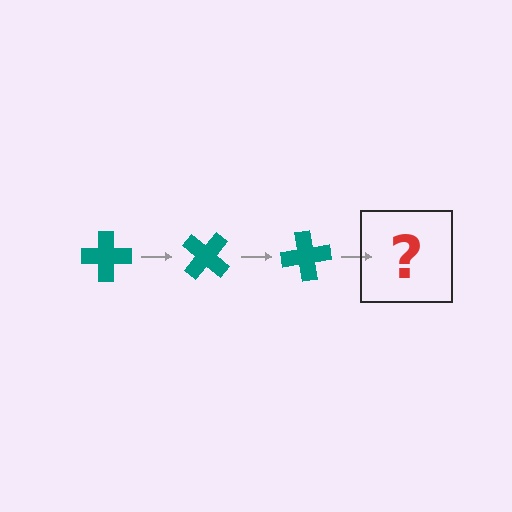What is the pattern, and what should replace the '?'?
The pattern is that the cross rotates 40 degrees each step. The '?' should be a teal cross rotated 120 degrees.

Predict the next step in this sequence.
The next step is a teal cross rotated 120 degrees.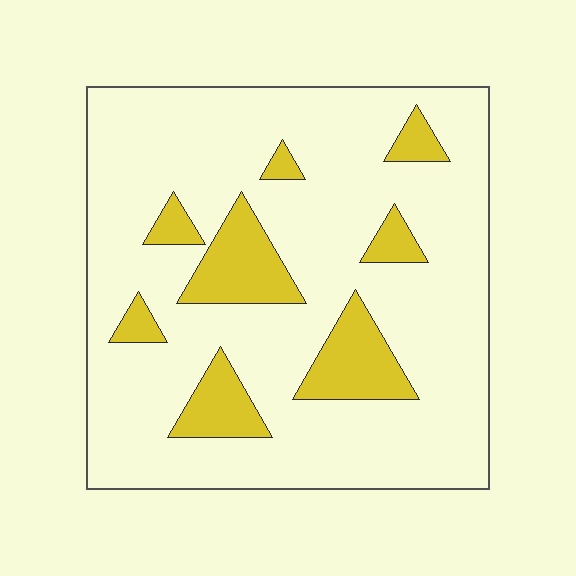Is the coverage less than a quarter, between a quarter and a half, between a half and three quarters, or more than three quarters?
Less than a quarter.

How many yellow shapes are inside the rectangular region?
8.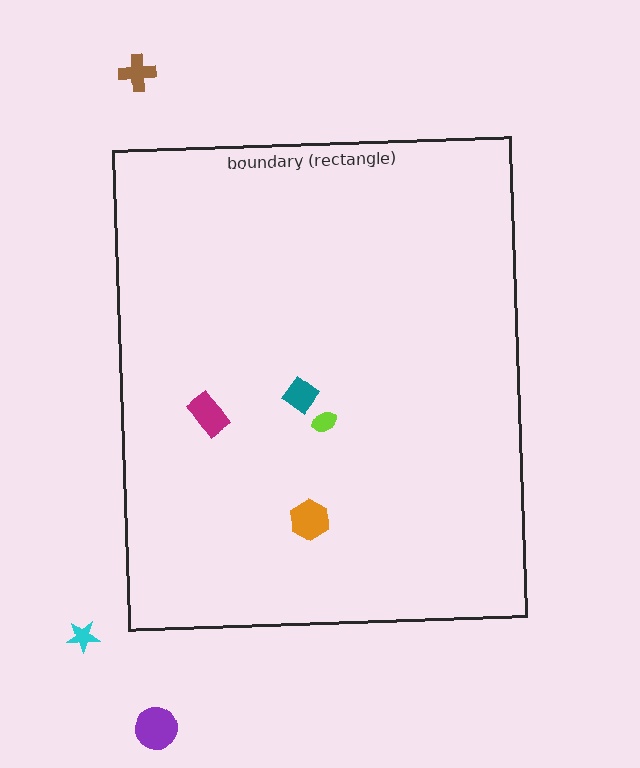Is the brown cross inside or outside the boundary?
Outside.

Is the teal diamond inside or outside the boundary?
Inside.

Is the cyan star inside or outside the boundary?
Outside.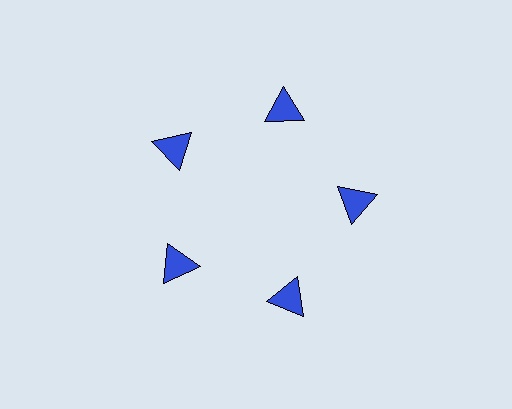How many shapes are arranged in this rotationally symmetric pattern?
There are 5 shapes, arranged in 5 groups of 1.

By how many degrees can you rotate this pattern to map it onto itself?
The pattern maps onto itself every 72 degrees of rotation.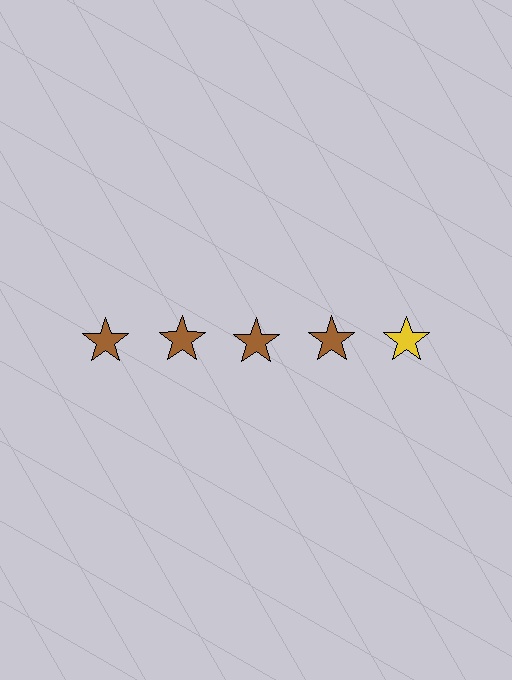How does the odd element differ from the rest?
It has a different color: yellow instead of brown.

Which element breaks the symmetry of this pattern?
The yellow star in the top row, rightmost column breaks the symmetry. All other shapes are brown stars.